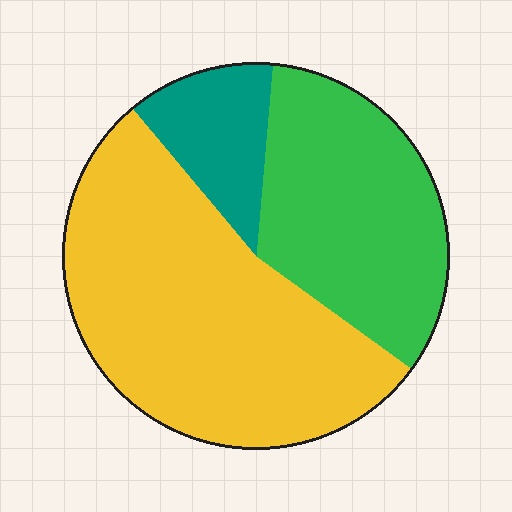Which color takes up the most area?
Yellow, at roughly 55%.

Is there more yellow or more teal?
Yellow.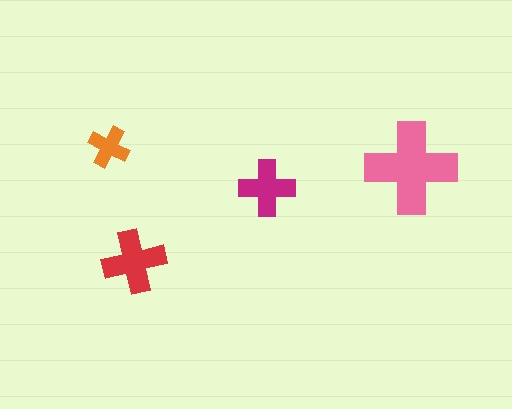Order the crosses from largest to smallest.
the pink one, the red one, the magenta one, the orange one.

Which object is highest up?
The orange cross is topmost.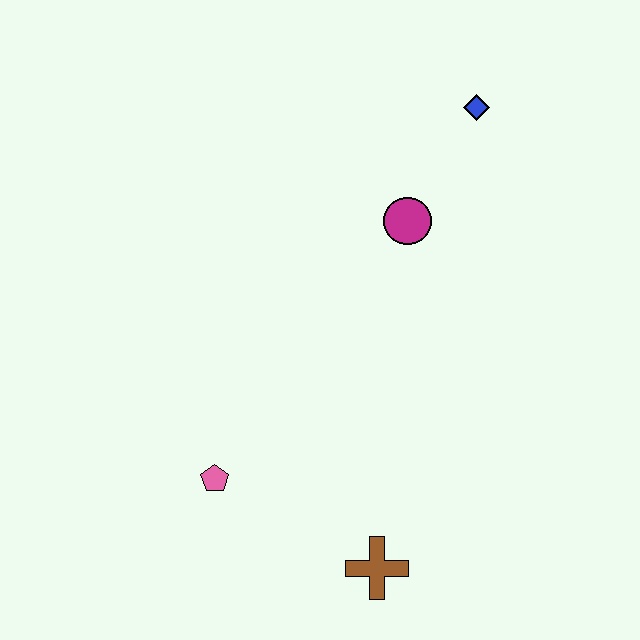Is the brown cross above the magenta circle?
No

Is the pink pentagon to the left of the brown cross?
Yes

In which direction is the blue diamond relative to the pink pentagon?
The blue diamond is above the pink pentagon.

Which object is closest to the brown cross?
The pink pentagon is closest to the brown cross.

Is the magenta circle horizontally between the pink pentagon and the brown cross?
No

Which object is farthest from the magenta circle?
The brown cross is farthest from the magenta circle.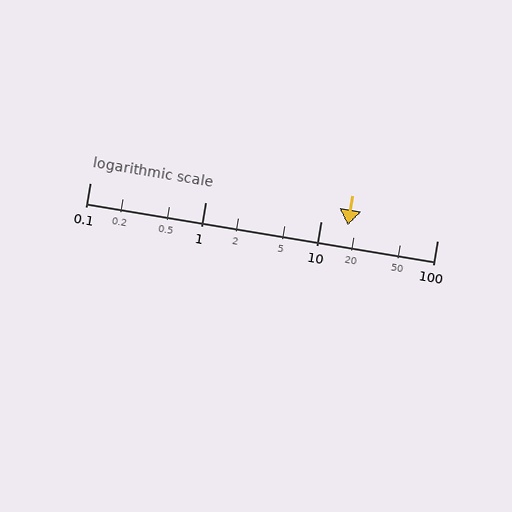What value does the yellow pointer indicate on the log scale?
The pointer indicates approximately 17.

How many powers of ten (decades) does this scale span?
The scale spans 3 decades, from 0.1 to 100.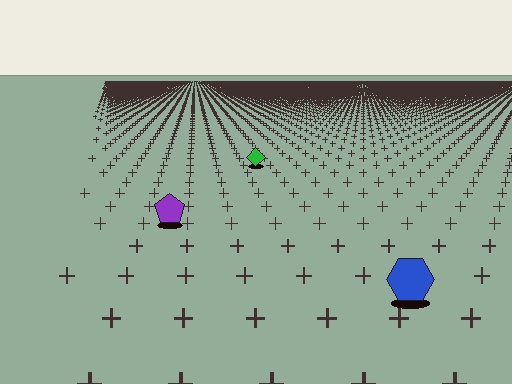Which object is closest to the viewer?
The blue hexagon is closest. The texture marks near it are larger and more spread out.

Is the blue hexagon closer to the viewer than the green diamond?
Yes. The blue hexagon is closer — you can tell from the texture gradient: the ground texture is coarser near it.